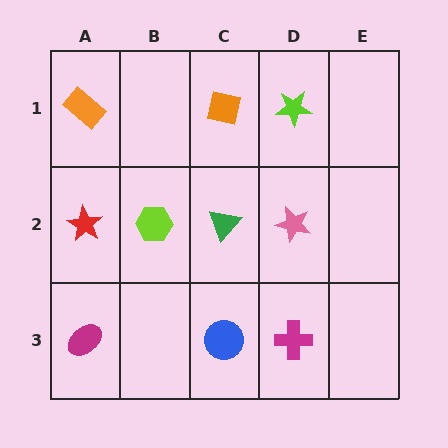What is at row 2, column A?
A red star.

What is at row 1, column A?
An orange rectangle.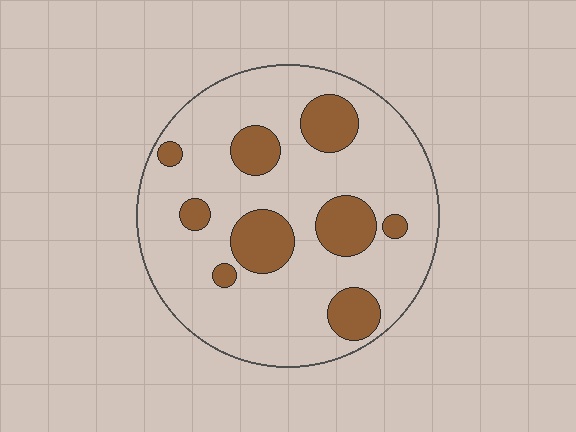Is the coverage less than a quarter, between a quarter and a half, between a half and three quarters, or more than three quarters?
Less than a quarter.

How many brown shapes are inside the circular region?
9.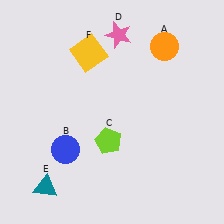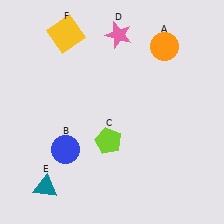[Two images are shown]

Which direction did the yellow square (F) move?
The yellow square (F) moved left.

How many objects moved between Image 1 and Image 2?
1 object moved between the two images.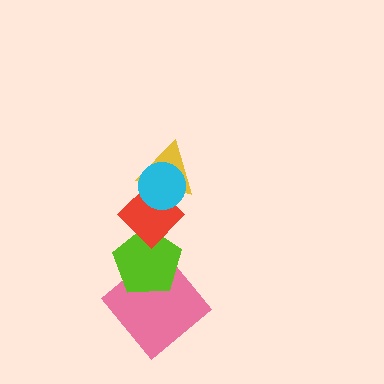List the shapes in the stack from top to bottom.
From top to bottom: the cyan circle, the yellow triangle, the red diamond, the lime pentagon, the pink diamond.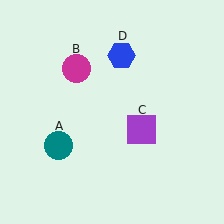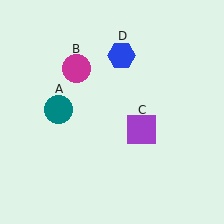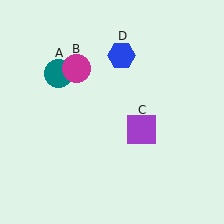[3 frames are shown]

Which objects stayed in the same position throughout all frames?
Magenta circle (object B) and purple square (object C) and blue hexagon (object D) remained stationary.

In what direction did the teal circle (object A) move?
The teal circle (object A) moved up.